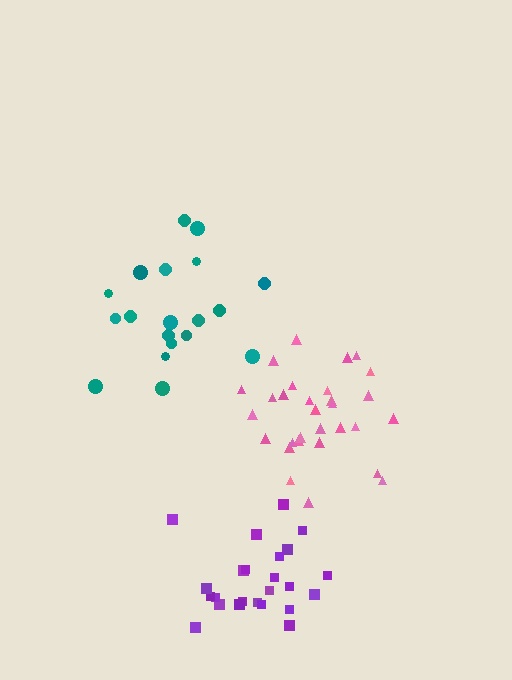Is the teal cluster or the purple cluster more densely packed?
Purple.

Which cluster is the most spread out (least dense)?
Teal.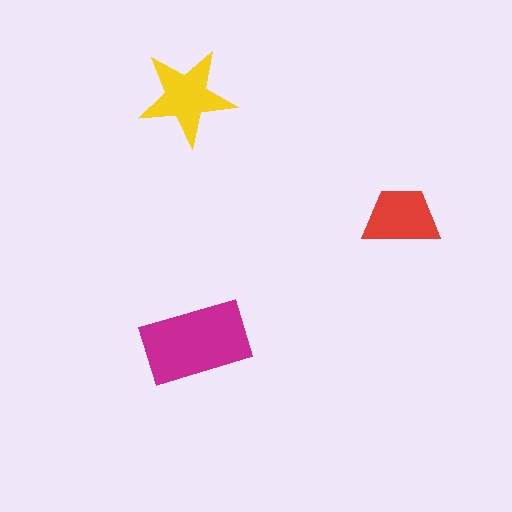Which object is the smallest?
The red trapezoid.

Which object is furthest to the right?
The red trapezoid is rightmost.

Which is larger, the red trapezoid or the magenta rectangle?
The magenta rectangle.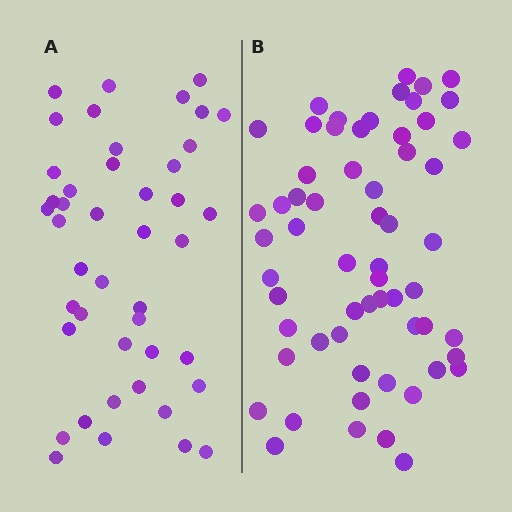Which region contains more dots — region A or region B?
Region B (the right region) has more dots.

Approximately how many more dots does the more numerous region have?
Region B has approximately 15 more dots than region A.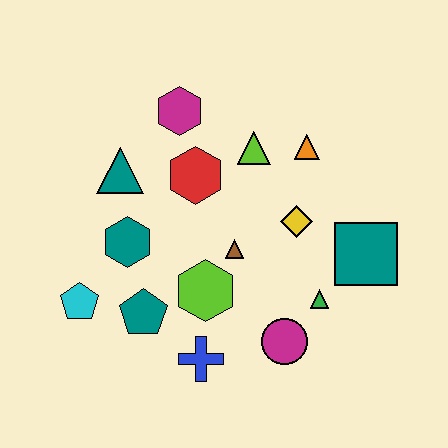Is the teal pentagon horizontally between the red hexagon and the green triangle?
No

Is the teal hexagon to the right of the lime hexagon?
No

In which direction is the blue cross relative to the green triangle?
The blue cross is to the left of the green triangle.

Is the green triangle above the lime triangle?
No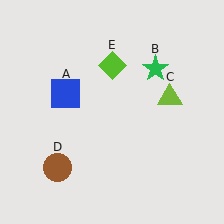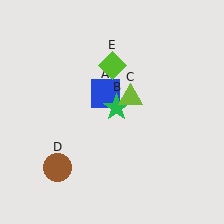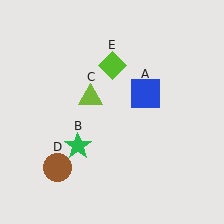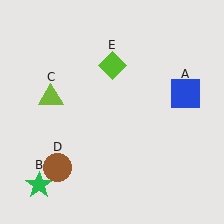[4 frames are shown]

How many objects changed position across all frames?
3 objects changed position: blue square (object A), green star (object B), lime triangle (object C).